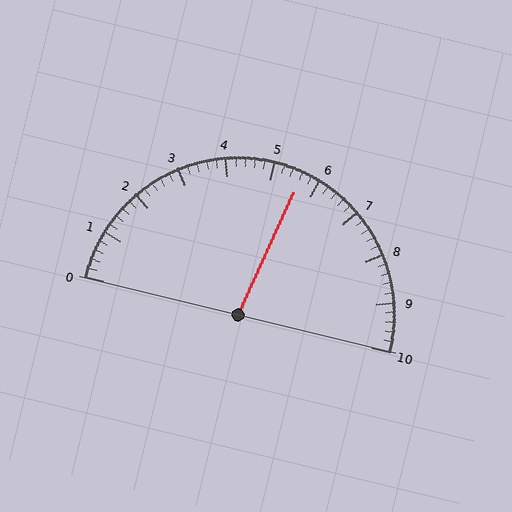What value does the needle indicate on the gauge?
The needle indicates approximately 5.6.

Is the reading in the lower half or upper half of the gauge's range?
The reading is in the upper half of the range (0 to 10).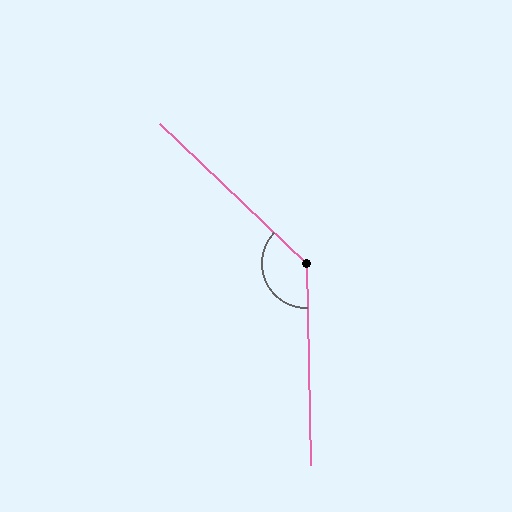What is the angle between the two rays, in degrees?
Approximately 135 degrees.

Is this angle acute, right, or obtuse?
It is obtuse.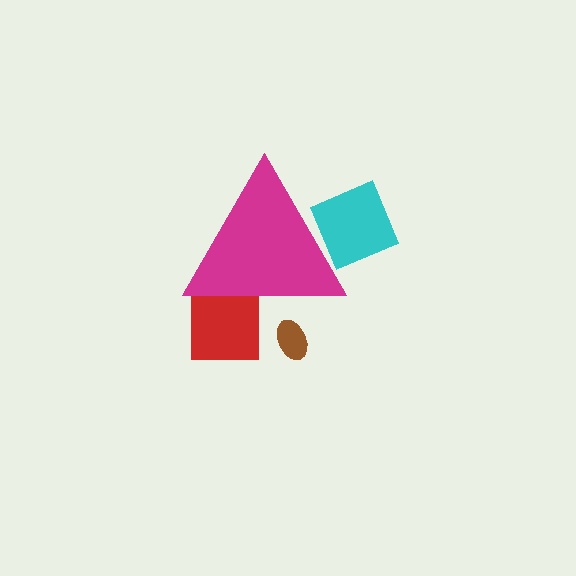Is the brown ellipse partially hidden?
Yes, the brown ellipse is partially hidden behind the magenta triangle.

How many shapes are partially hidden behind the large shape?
3 shapes are partially hidden.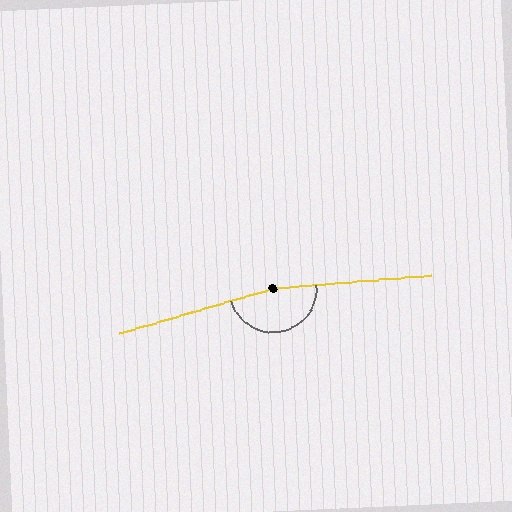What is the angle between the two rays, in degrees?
Approximately 168 degrees.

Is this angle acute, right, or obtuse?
It is obtuse.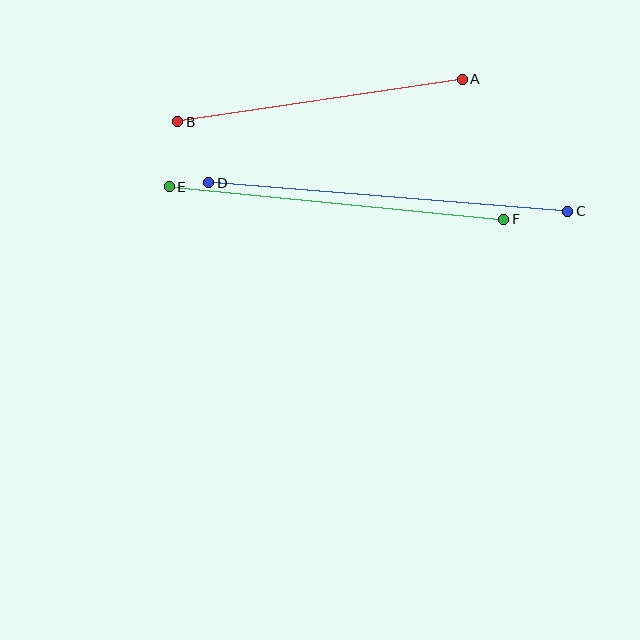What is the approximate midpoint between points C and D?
The midpoint is at approximately (388, 197) pixels.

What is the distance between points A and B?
The distance is approximately 288 pixels.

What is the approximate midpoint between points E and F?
The midpoint is at approximately (336, 203) pixels.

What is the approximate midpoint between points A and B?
The midpoint is at approximately (320, 101) pixels.